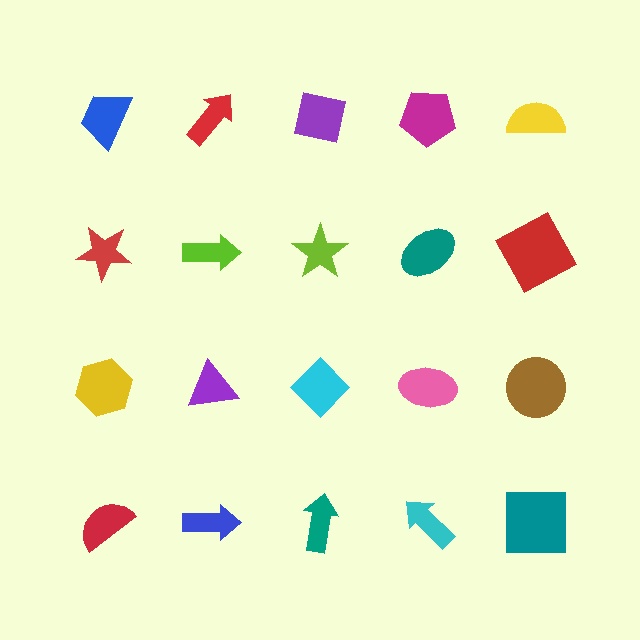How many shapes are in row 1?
5 shapes.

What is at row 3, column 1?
A yellow hexagon.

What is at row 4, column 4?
A cyan arrow.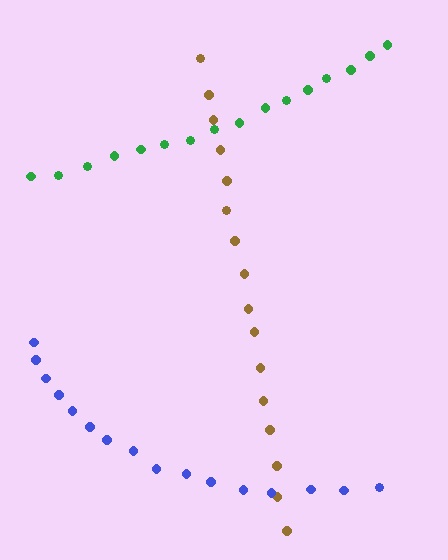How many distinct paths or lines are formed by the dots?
There are 3 distinct paths.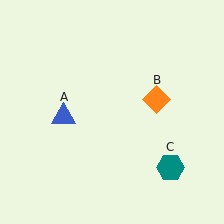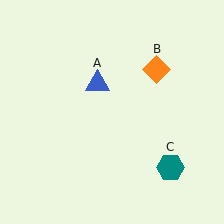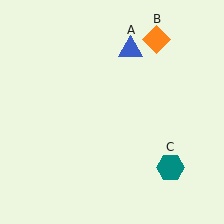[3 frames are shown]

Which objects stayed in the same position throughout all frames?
Teal hexagon (object C) remained stationary.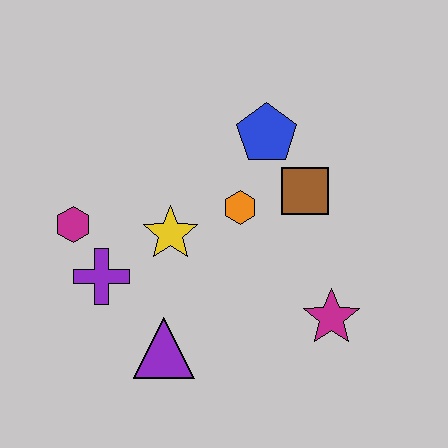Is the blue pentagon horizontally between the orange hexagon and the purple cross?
No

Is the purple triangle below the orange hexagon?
Yes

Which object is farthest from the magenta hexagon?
The magenta star is farthest from the magenta hexagon.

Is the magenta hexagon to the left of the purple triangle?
Yes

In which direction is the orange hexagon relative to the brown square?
The orange hexagon is to the left of the brown square.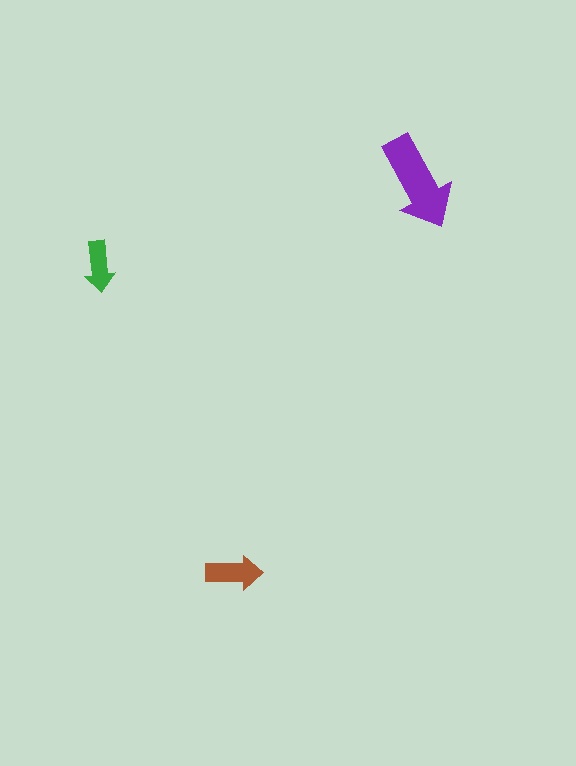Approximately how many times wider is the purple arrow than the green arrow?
About 2 times wider.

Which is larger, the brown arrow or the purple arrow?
The purple one.